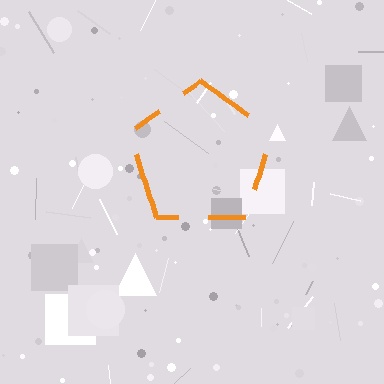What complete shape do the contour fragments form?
The contour fragments form a pentagon.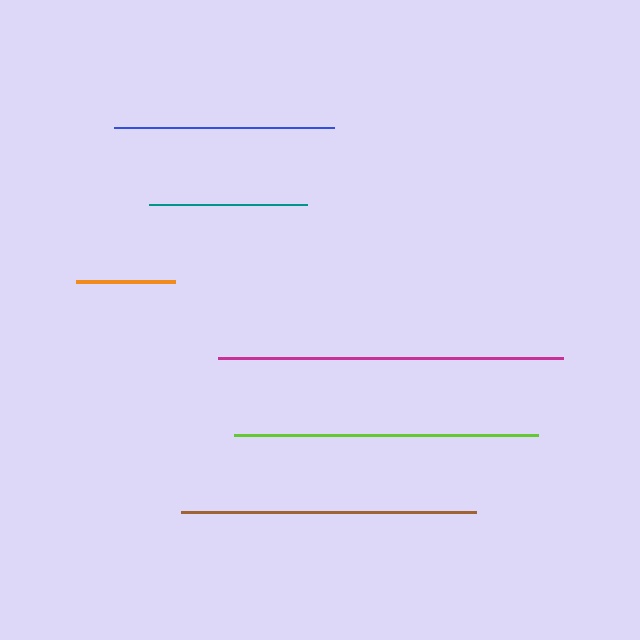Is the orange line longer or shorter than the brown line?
The brown line is longer than the orange line.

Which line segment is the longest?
The magenta line is the longest at approximately 345 pixels.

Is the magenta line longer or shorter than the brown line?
The magenta line is longer than the brown line.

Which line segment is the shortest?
The orange line is the shortest at approximately 99 pixels.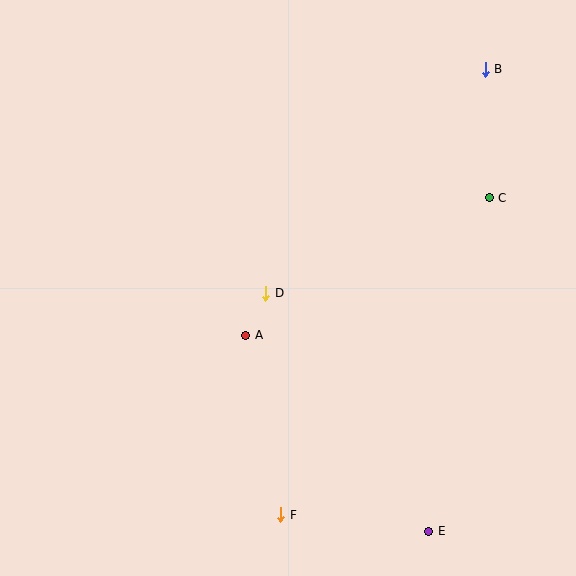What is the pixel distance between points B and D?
The distance between B and D is 314 pixels.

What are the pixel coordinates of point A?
Point A is at (246, 335).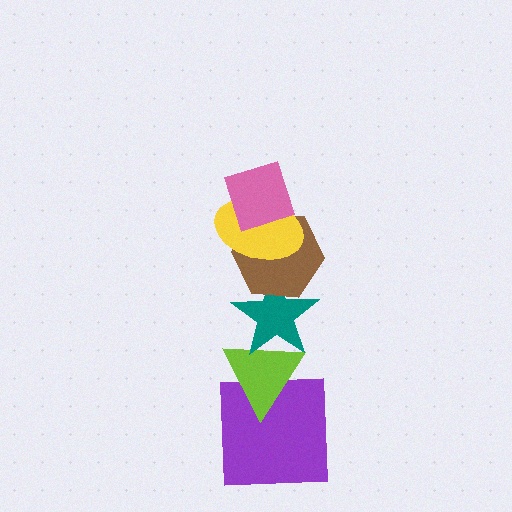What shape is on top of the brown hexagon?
The yellow ellipse is on top of the brown hexagon.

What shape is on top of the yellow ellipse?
The pink diamond is on top of the yellow ellipse.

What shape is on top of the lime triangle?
The teal star is on top of the lime triangle.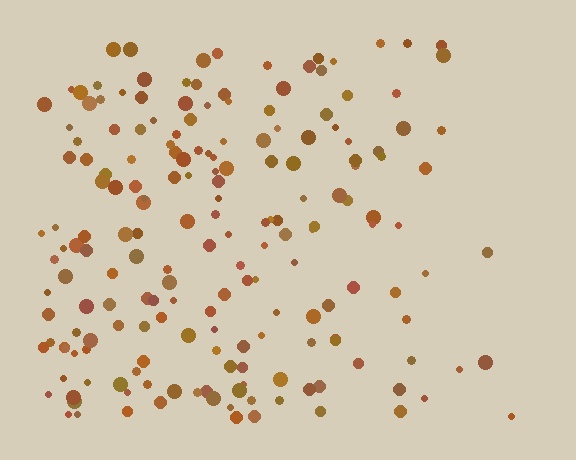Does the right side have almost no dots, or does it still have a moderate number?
Still a moderate number, just noticeably fewer than the left.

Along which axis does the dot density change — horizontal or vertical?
Horizontal.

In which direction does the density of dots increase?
From right to left, with the left side densest.